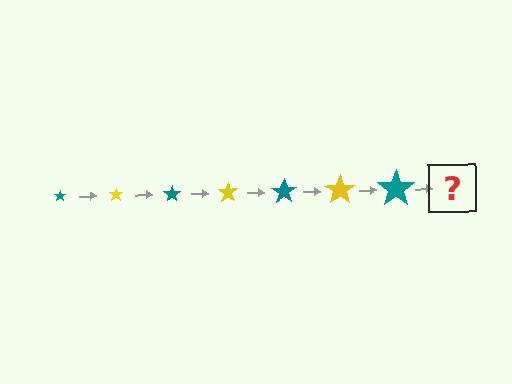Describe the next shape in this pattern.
It should be a yellow star, larger than the previous one.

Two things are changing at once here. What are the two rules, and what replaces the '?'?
The two rules are that the star grows larger each step and the color cycles through teal and yellow. The '?' should be a yellow star, larger than the previous one.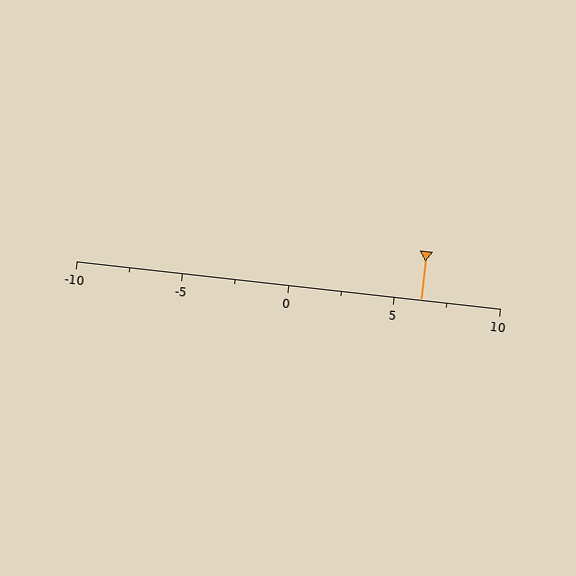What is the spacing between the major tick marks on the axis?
The major ticks are spaced 5 apart.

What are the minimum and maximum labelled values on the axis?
The axis runs from -10 to 10.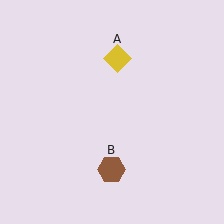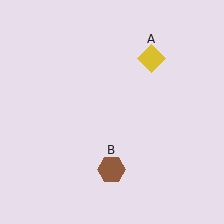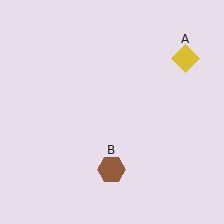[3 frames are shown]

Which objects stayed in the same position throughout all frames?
Brown hexagon (object B) remained stationary.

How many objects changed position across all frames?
1 object changed position: yellow diamond (object A).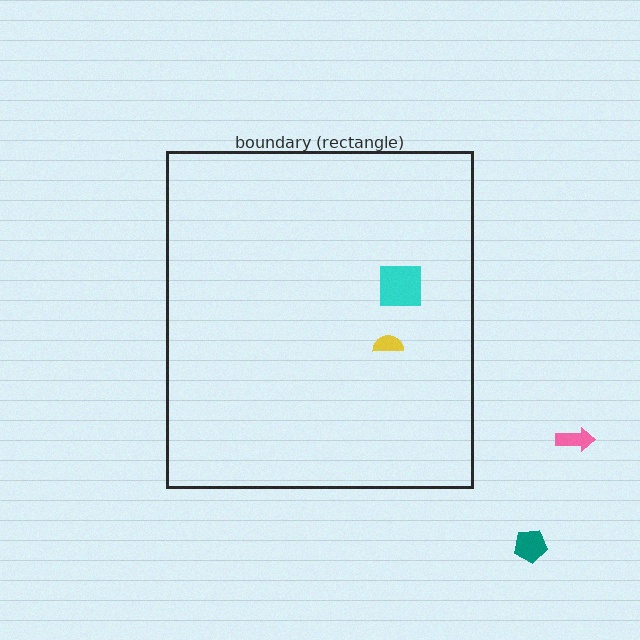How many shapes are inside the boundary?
2 inside, 2 outside.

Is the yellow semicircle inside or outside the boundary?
Inside.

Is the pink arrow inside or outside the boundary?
Outside.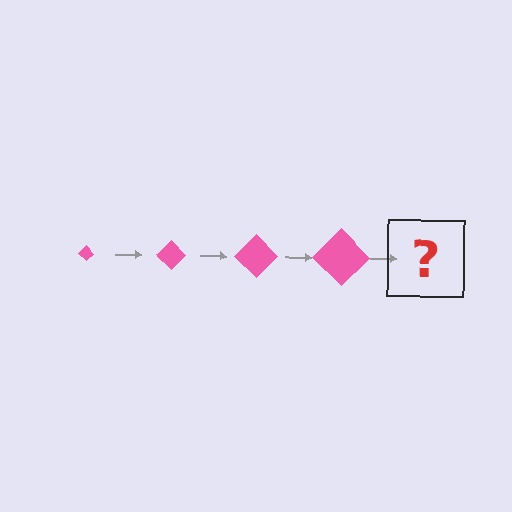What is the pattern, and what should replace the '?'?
The pattern is that the diamond gets progressively larger each step. The '?' should be a pink diamond, larger than the previous one.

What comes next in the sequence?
The next element should be a pink diamond, larger than the previous one.